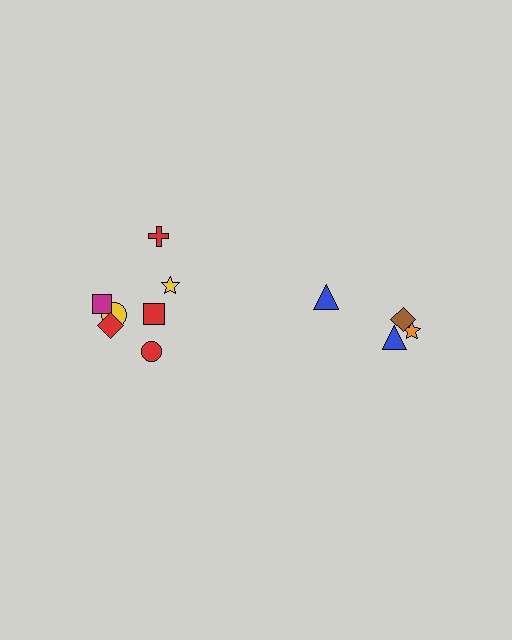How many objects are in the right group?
There are 4 objects.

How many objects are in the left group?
There are 7 objects.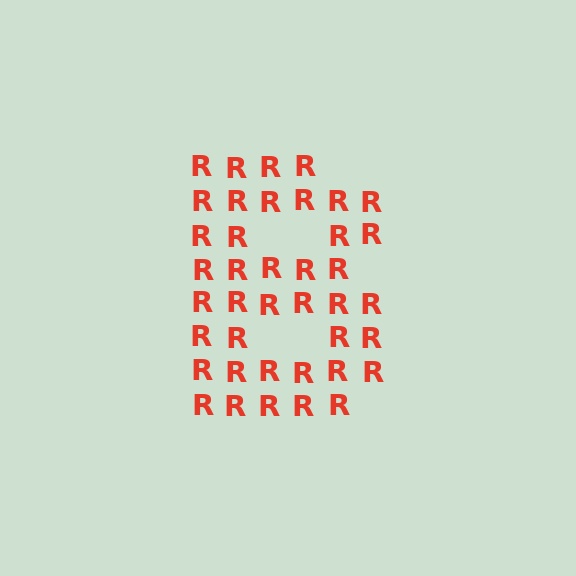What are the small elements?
The small elements are letter R's.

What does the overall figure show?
The overall figure shows the letter B.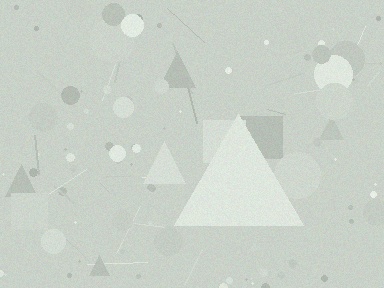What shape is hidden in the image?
A triangle is hidden in the image.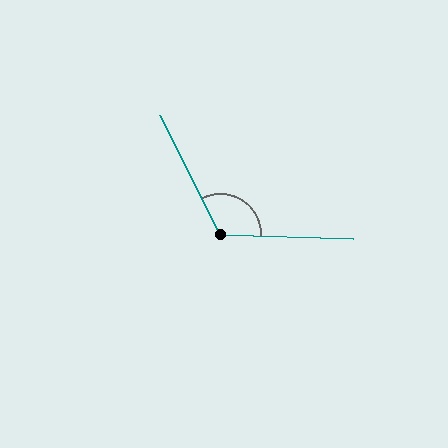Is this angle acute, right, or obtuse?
It is obtuse.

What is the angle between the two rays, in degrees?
Approximately 118 degrees.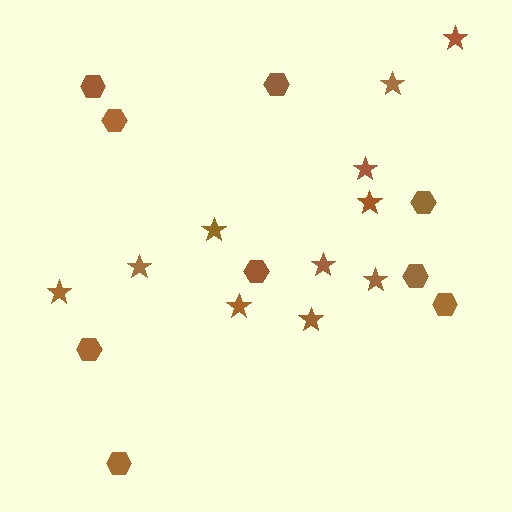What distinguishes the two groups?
There are 2 groups: one group of stars (11) and one group of hexagons (9).